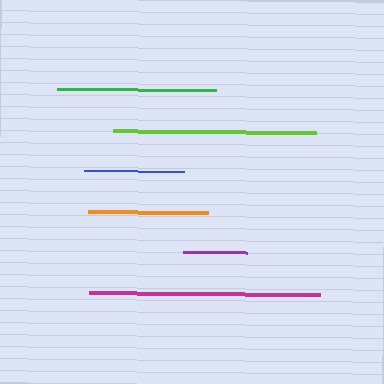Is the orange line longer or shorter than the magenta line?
The magenta line is longer than the orange line.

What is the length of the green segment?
The green segment is approximately 159 pixels long.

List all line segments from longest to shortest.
From longest to shortest: magenta, lime, green, orange, blue, purple.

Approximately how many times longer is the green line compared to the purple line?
The green line is approximately 2.5 times the length of the purple line.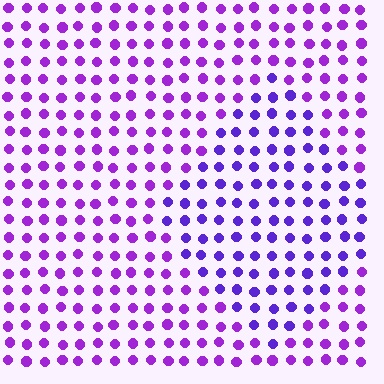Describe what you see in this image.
The image is filled with small purple elements in a uniform arrangement. A diamond-shaped region is visible where the elements are tinted to a slightly different hue, forming a subtle color boundary.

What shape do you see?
I see a diamond.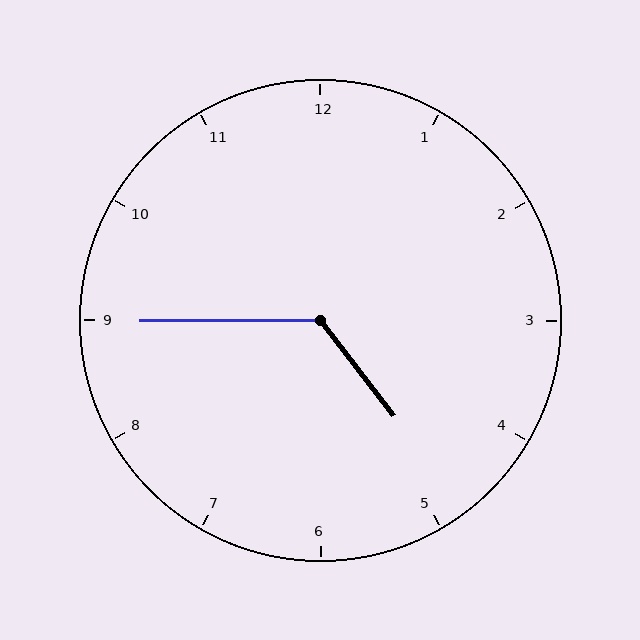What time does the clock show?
4:45.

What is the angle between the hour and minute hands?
Approximately 128 degrees.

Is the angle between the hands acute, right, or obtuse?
It is obtuse.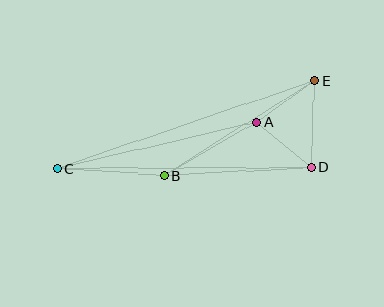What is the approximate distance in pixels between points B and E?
The distance between B and E is approximately 177 pixels.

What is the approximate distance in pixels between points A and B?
The distance between A and B is approximately 107 pixels.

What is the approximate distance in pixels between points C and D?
The distance between C and D is approximately 254 pixels.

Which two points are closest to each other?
Points A and E are closest to each other.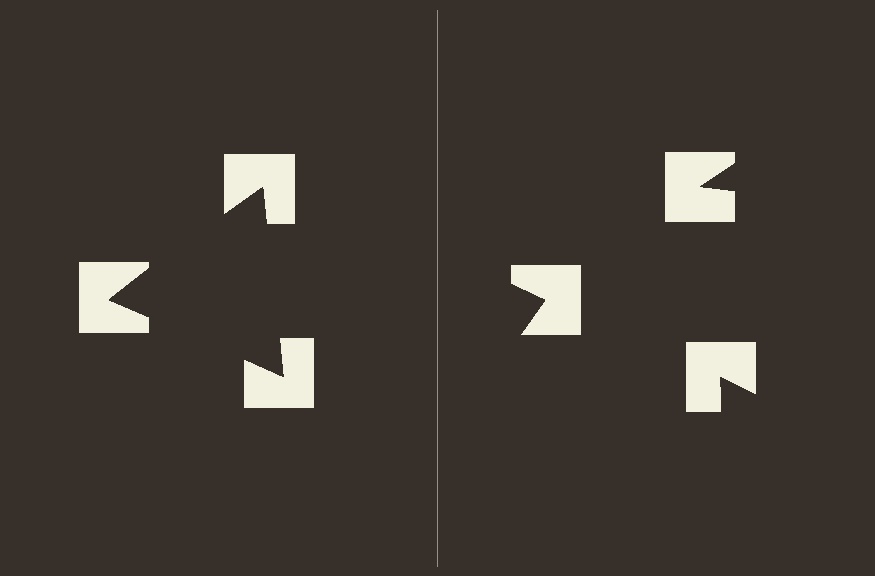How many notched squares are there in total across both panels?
6 — 3 on each side.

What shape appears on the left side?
An illusory triangle.